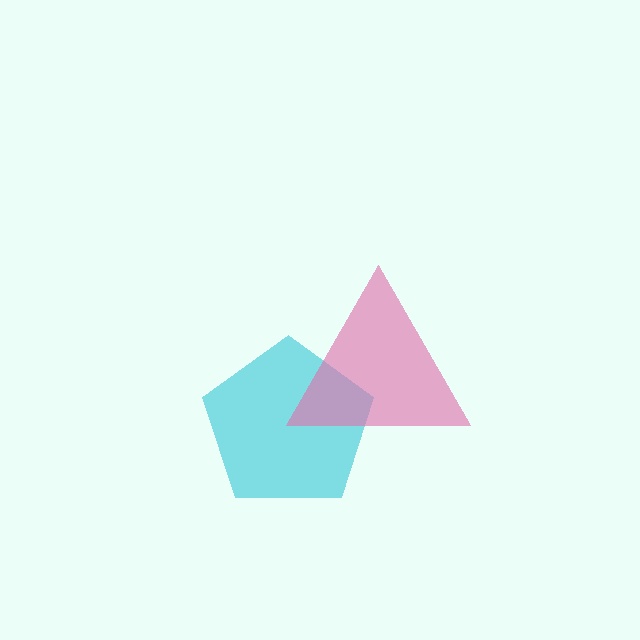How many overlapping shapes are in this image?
There are 2 overlapping shapes in the image.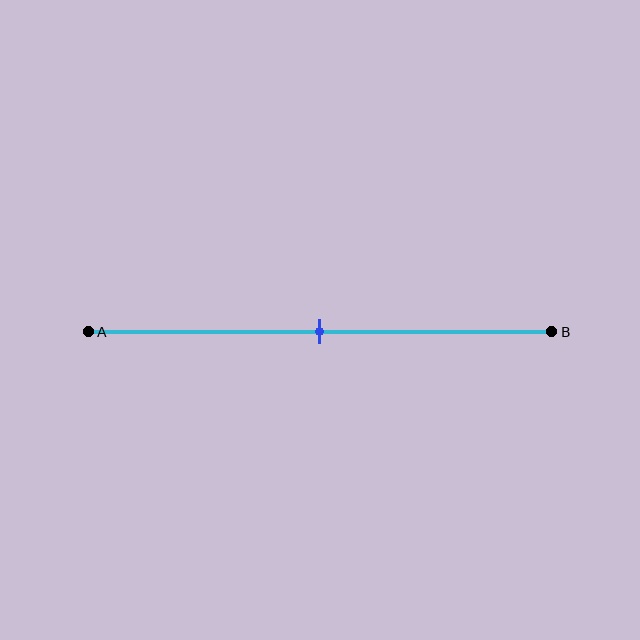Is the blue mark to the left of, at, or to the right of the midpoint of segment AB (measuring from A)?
The blue mark is approximately at the midpoint of segment AB.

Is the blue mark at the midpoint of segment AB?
Yes, the mark is approximately at the midpoint.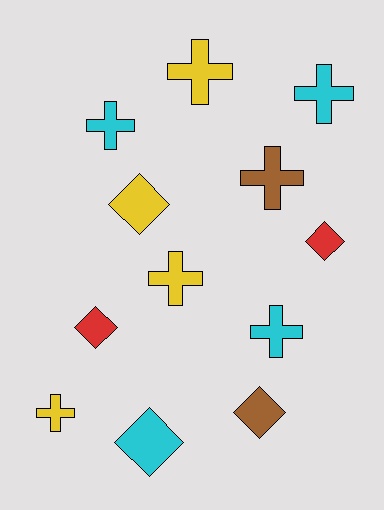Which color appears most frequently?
Cyan, with 4 objects.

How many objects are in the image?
There are 12 objects.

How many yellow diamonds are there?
There is 1 yellow diamond.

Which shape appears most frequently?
Cross, with 7 objects.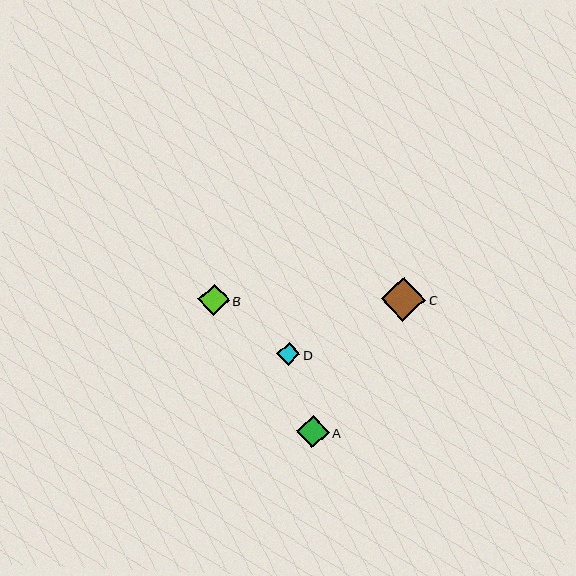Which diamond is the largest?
Diamond C is the largest with a size of approximately 44 pixels.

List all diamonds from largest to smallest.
From largest to smallest: C, A, B, D.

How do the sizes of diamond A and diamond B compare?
Diamond A and diamond B are approximately the same size.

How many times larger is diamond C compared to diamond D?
Diamond C is approximately 1.9 times the size of diamond D.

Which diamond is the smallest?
Diamond D is the smallest with a size of approximately 23 pixels.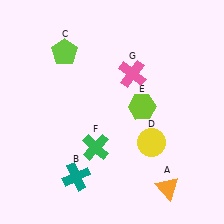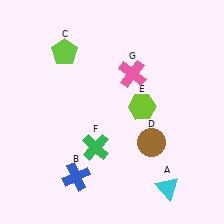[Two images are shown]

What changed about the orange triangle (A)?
In Image 1, A is orange. In Image 2, it changed to cyan.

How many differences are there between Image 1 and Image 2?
There are 3 differences between the two images.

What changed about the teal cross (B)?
In Image 1, B is teal. In Image 2, it changed to blue.